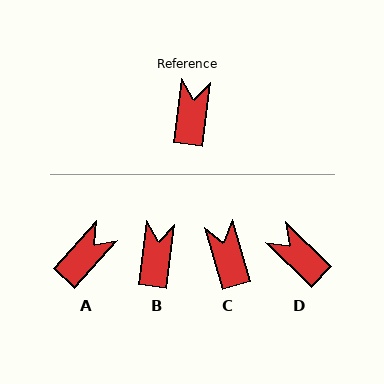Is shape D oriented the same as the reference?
No, it is off by about 53 degrees.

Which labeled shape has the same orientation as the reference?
B.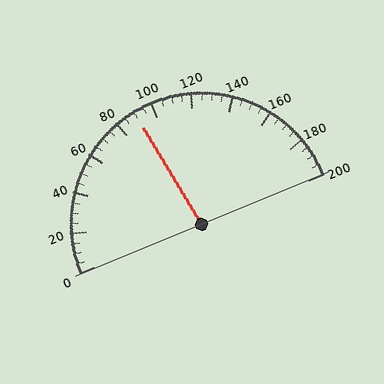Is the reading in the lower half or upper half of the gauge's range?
The reading is in the lower half of the range (0 to 200).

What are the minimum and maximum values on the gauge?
The gauge ranges from 0 to 200.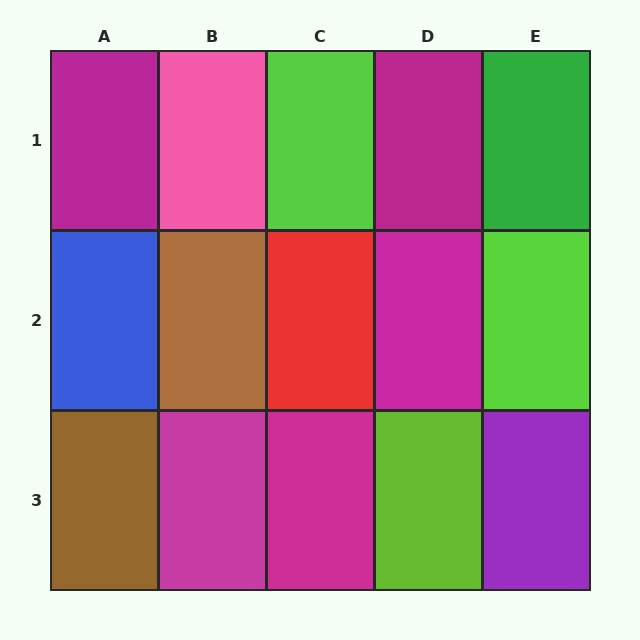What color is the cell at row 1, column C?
Lime.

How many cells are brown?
2 cells are brown.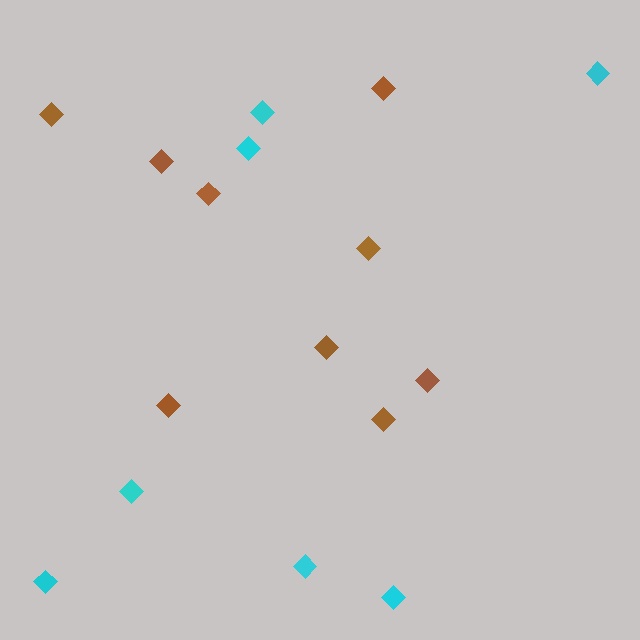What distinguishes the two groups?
There are 2 groups: one group of cyan diamonds (7) and one group of brown diamonds (9).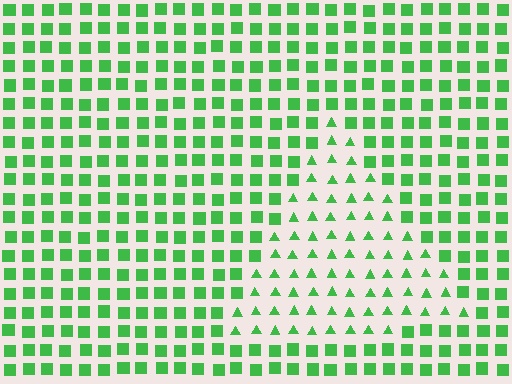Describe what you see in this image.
The image is filled with small green elements arranged in a uniform grid. A triangle-shaped region contains triangles, while the surrounding area contains squares. The boundary is defined purely by the change in element shape.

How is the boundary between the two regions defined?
The boundary is defined by a change in element shape: triangles inside vs. squares outside. All elements share the same color and spacing.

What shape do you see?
I see a triangle.